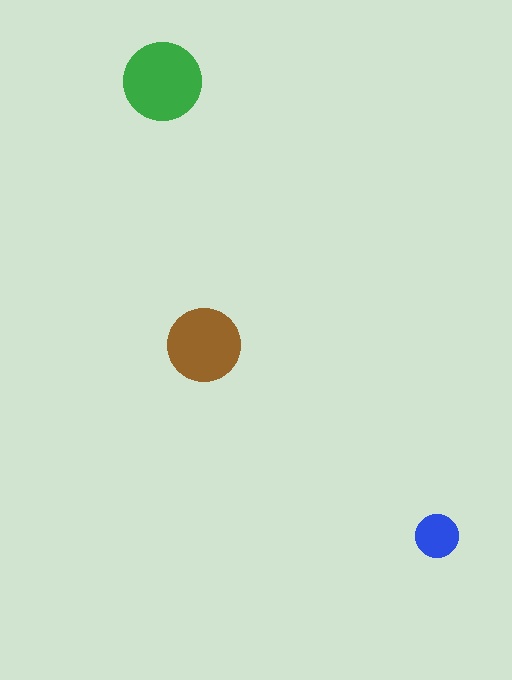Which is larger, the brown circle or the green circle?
The green one.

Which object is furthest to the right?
The blue circle is rightmost.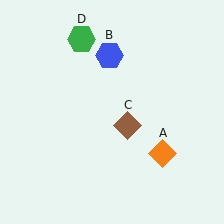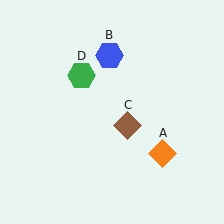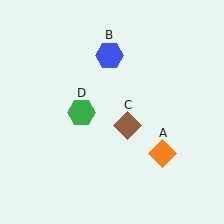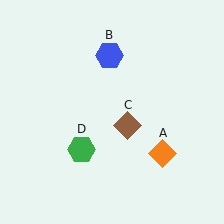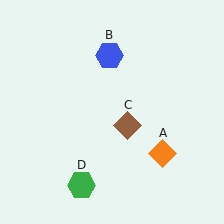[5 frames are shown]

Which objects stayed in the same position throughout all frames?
Orange diamond (object A) and blue hexagon (object B) and brown diamond (object C) remained stationary.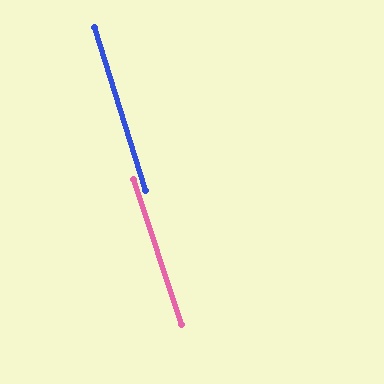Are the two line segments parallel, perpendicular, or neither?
Parallel — their directions differ by only 0.6°.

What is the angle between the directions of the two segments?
Approximately 1 degree.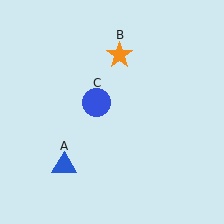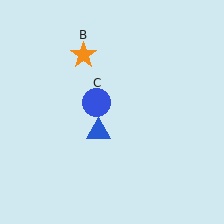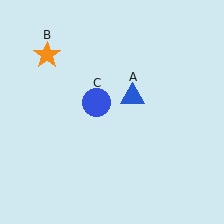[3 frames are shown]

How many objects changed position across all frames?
2 objects changed position: blue triangle (object A), orange star (object B).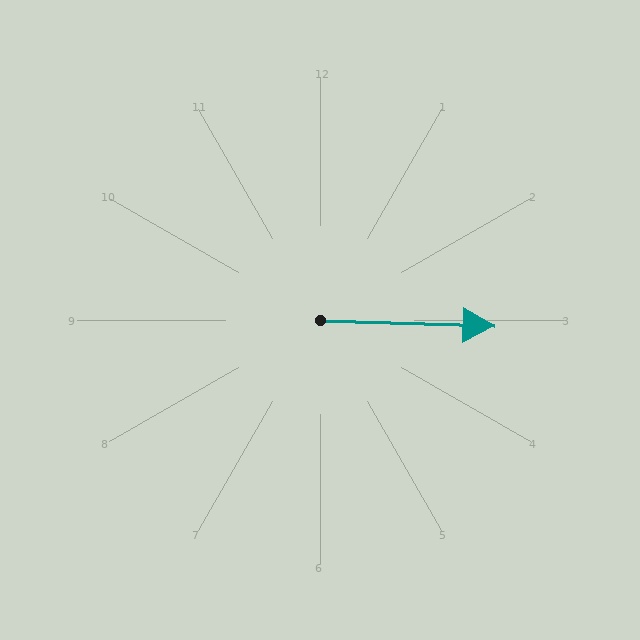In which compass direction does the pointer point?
East.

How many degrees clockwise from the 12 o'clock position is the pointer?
Approximately 92 degrees.